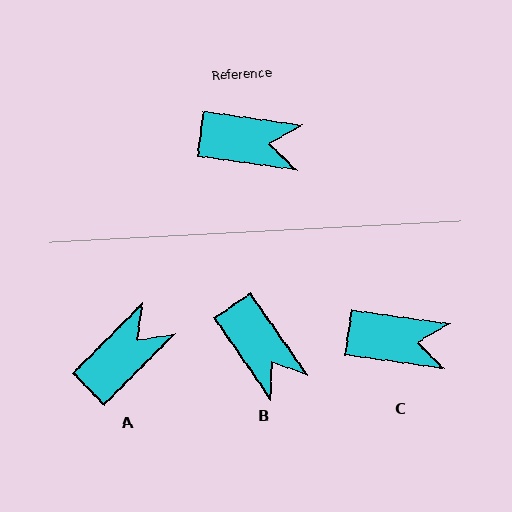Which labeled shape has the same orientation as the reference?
C.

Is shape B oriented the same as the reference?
No, it is off by about 47 degrees.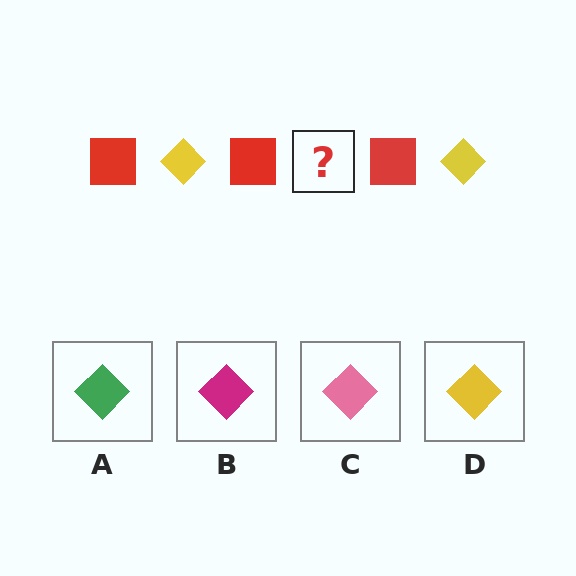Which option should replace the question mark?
Option D.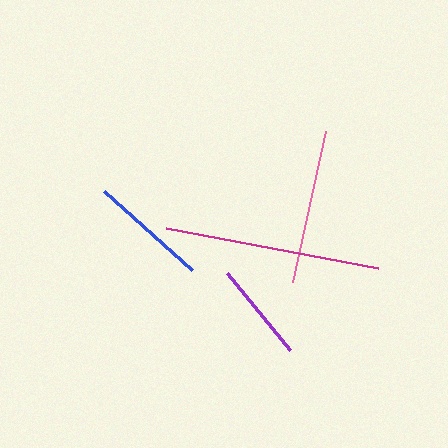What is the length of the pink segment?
The pink segment is approximately 155 pixels long.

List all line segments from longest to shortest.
From longest to shortest: magenta, pink, blue, purple.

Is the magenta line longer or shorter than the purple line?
The magenta line is longer than the purple line.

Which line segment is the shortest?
The purple line is the shortest at approximately 99 pixels.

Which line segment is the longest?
The magenta line is the longest at approximately 216 pixels.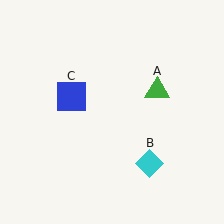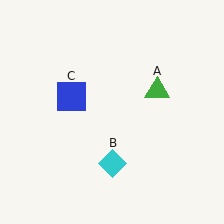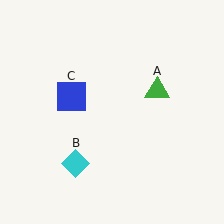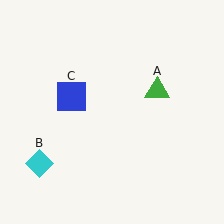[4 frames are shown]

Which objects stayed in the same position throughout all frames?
Green triangle (object A) and blue square (object C) remained stationary.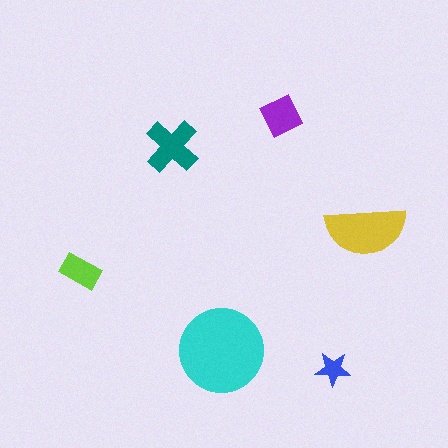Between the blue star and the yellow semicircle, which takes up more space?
The yellow semicircle.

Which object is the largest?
The cyan circle.